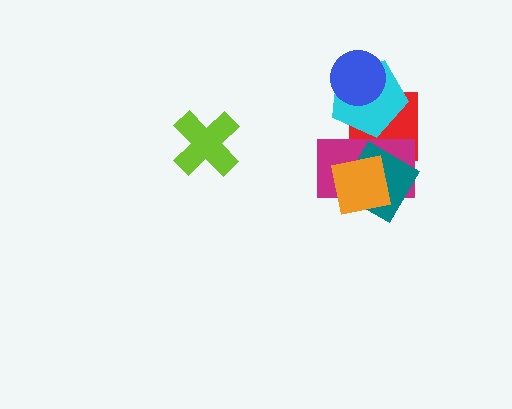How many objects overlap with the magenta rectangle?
4 objects overlap with the magenta rectangle.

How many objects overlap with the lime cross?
0 objects overlap with the lime cross.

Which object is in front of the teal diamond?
The orange square is in front of the teal diamond.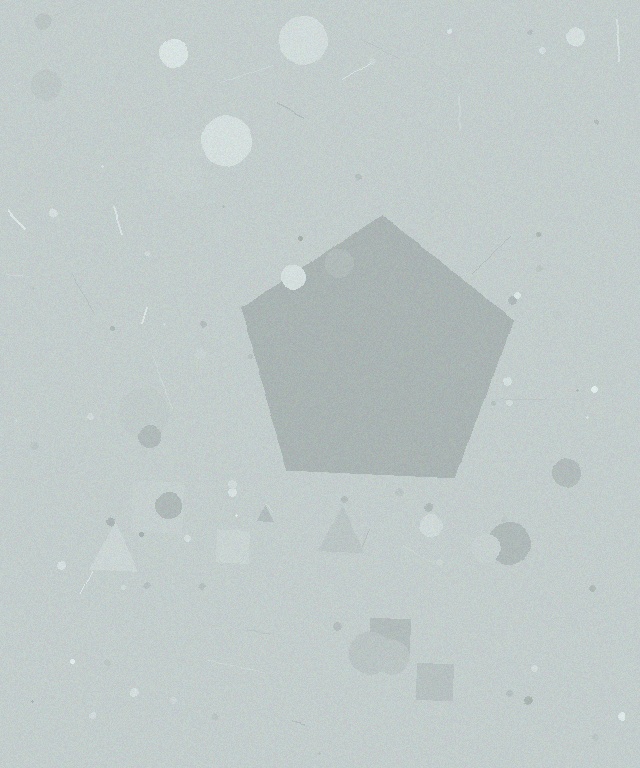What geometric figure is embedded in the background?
A pentagon is embedded in the background.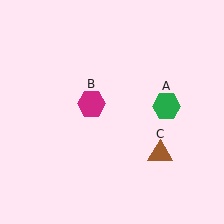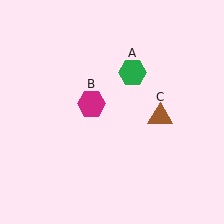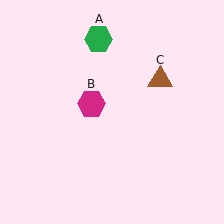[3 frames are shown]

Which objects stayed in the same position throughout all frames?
Magenta hexagon (object B) remained stationary.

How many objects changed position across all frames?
2 objects changed position: green hexagon (object A), brown triangle (object C).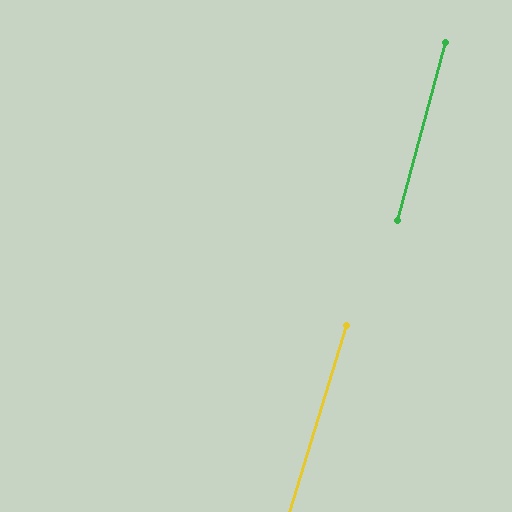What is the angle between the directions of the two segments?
Approximately 1 degree.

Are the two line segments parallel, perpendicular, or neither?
Parallel — their directions differ by only 1.5°.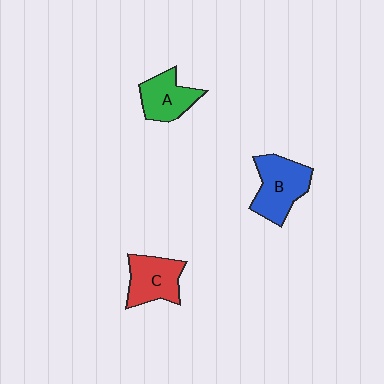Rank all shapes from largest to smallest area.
From largest to smallest: B (blue), C (red), A (green).